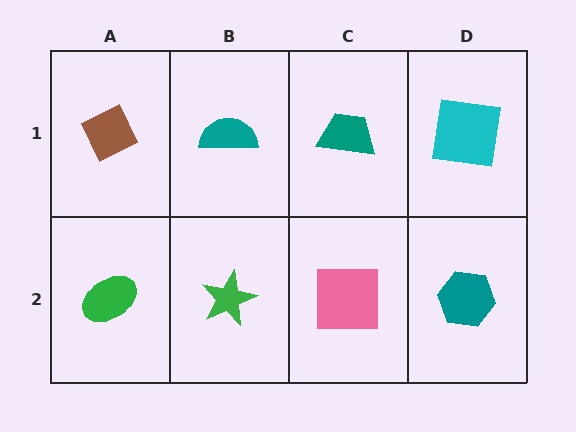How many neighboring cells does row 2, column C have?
3.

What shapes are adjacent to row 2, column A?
A brown diamond (row 1, column A), a green star (row 2, column B).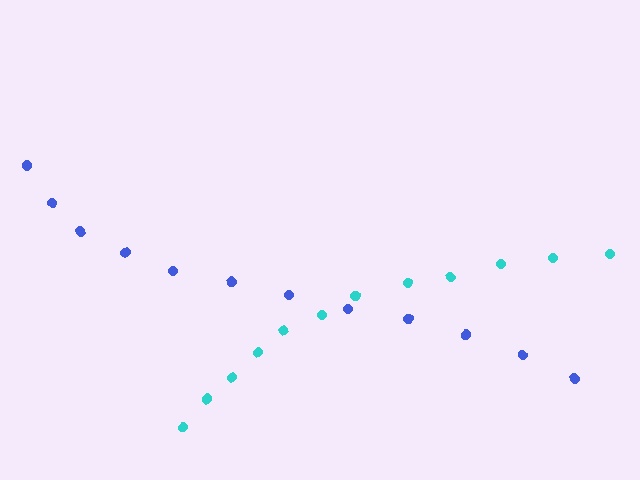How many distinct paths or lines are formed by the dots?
There are 2 distinct paths.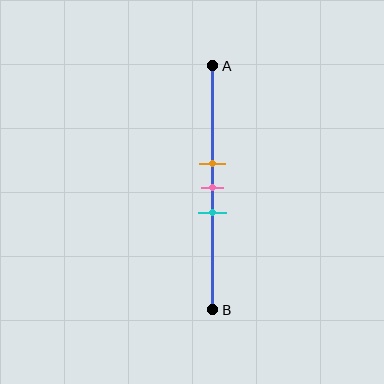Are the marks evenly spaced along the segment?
Yes, the marks are approximately evenly spaced.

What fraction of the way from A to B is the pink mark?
The pink mark is approximately 50% (0.5) of the way from A to B.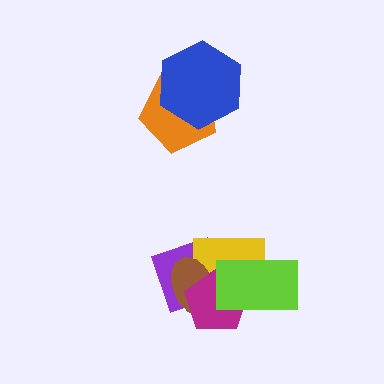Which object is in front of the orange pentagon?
The blue hexagon is in front of the orange pentagon.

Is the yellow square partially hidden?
Yes, it is partially covered by another shape.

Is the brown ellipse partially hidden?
Yes, it is partially covered by another shape.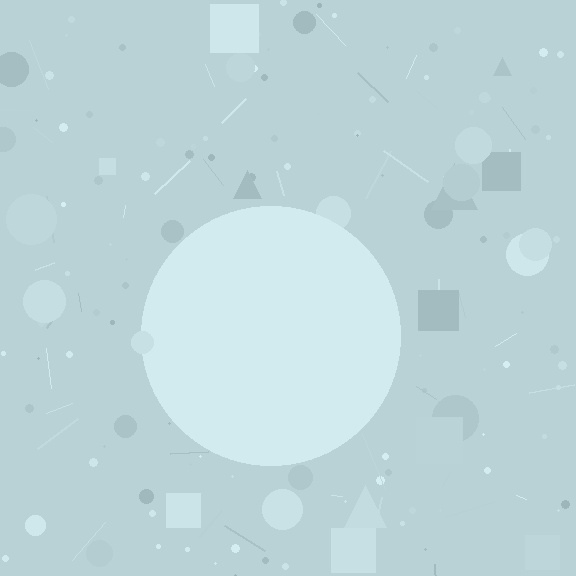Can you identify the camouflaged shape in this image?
The camouflaged shape is a circle.